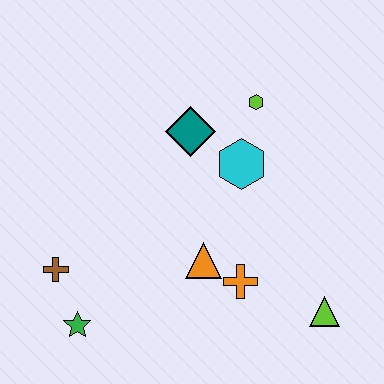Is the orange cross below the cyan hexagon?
Yes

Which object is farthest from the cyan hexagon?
The green star is farthest from the cyan hexagon.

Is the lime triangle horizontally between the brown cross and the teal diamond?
No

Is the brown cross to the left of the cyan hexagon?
Yes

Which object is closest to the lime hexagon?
The cyan hexagon is closest to the lime hexagon.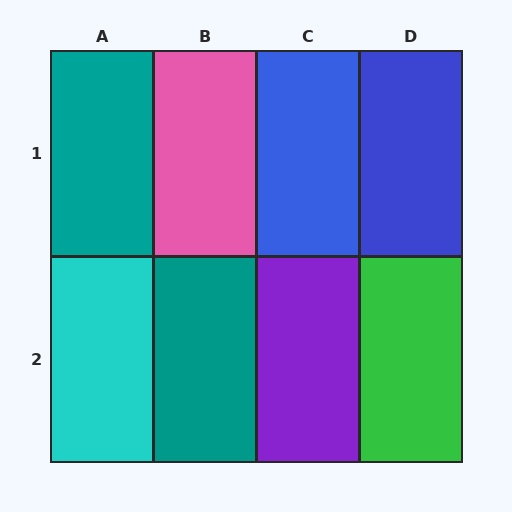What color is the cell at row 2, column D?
Green.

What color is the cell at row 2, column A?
Cyan.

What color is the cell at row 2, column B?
Teal.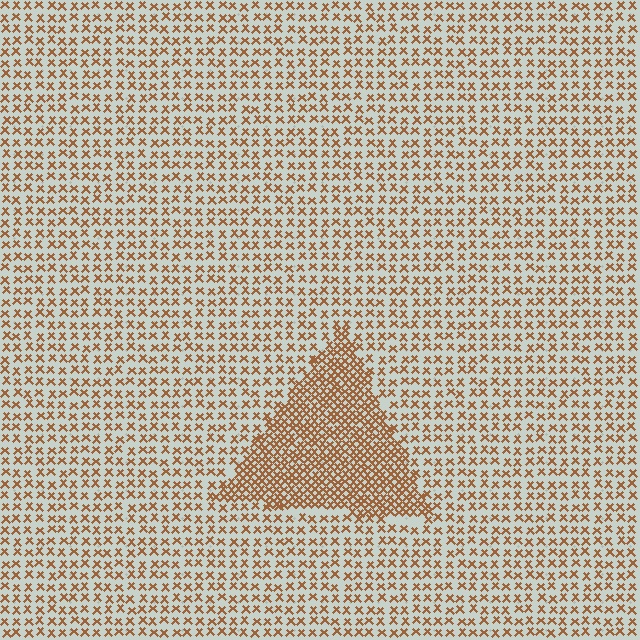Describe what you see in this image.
The image contains small brown elements arranged at two different densities. A triangle-shaped region is visible where the elements are more densely packed than the surrounding area.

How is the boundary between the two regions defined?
The boundary is defined by a change in element density (approximately 2.3x ratio). All elements are the same color, size, and shape.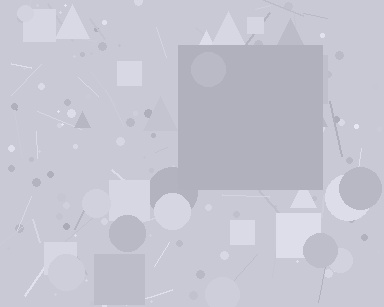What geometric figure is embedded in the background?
A square is embedded in the background.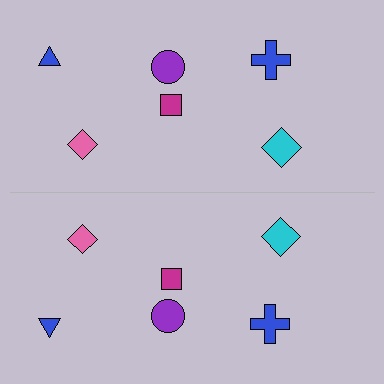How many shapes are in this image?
There are 12 shapes in this image.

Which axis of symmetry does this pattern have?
The pattern has a horizontal axis of symmetry running through the center of the image.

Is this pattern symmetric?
Yes, this pattern has bilateral (reflection) symmetry.